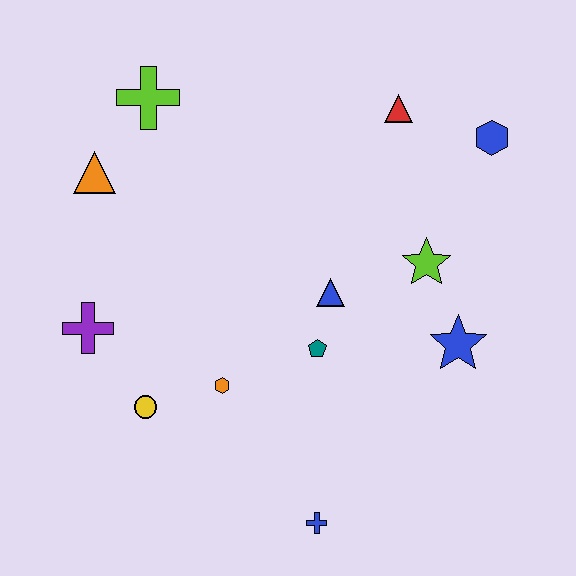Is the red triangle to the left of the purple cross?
No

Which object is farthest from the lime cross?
The blue cross is farthest from the lime cross.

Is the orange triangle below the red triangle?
Yes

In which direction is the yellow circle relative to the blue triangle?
The yellow circle is to the left of the blue triangle.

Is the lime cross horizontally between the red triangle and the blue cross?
No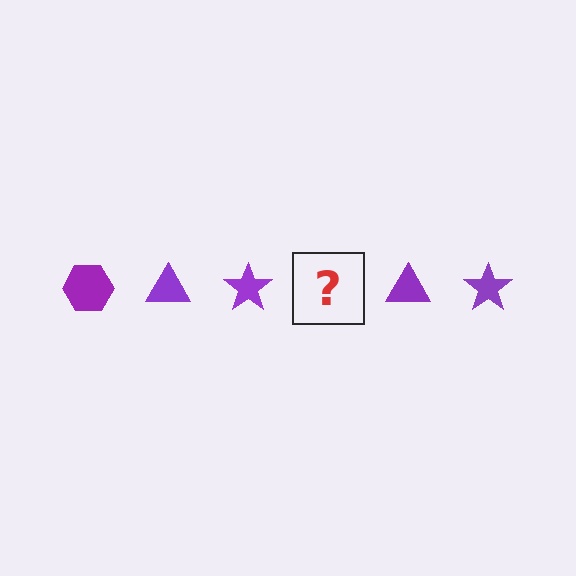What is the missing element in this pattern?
The missing element is a purple hexagon.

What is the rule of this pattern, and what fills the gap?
The rule is that the pattern cycles through hexagon, triangle, star shapes in purple. The gap should be filled with a purple hexagon.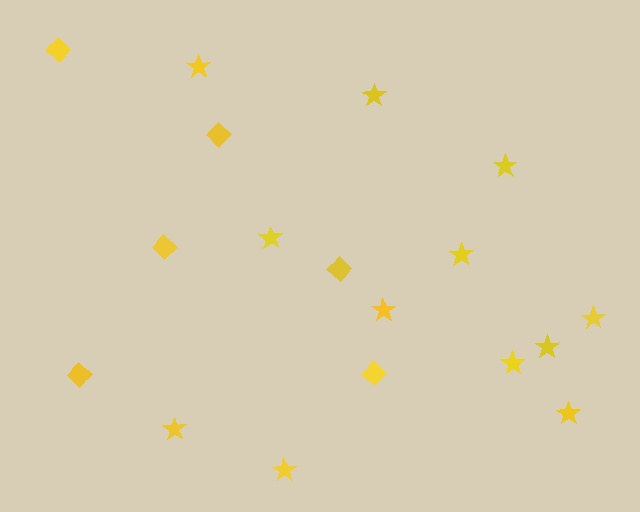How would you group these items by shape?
There are 2 groups: one group of stars (12) and one group of diamonds (6).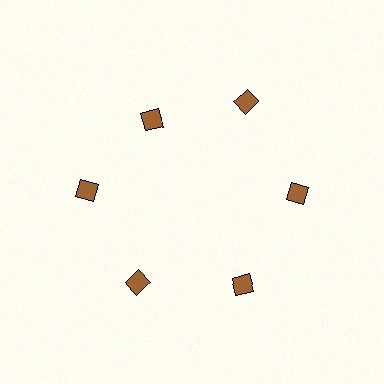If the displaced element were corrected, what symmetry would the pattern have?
It would have 6-fold rotational symmetry — the pattern would map onto itself every 60 degrees.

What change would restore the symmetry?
The symmetry would be restored by moving it outward, back onto the ring so that all 6 diamonds sit at equal angles and equal distance from the center.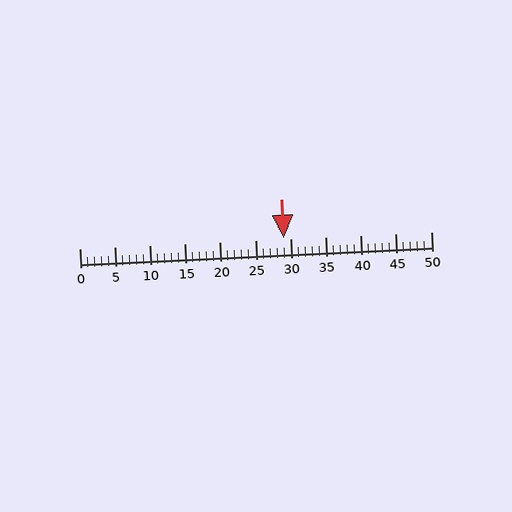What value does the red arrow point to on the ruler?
The red arrow points to approximately 29.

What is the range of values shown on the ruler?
The ruler shows values from 0 to 50.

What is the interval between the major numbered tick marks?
The major tick marks are spaced 5 units apart.